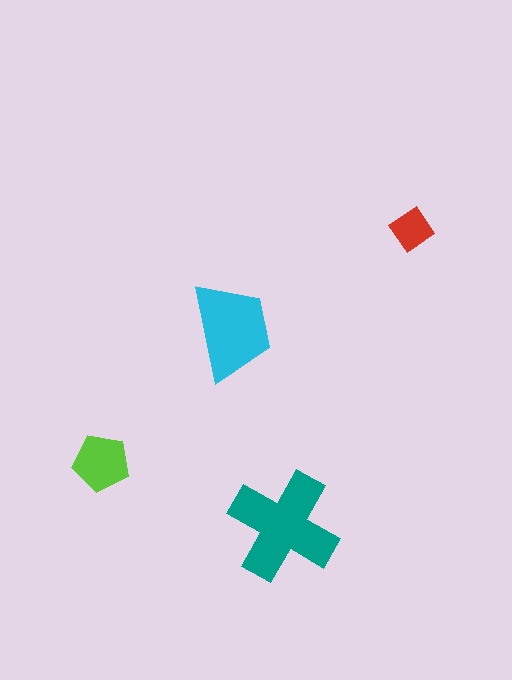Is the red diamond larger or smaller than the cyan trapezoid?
Smaller.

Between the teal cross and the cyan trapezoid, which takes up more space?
The teal cross.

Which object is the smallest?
The red diamond.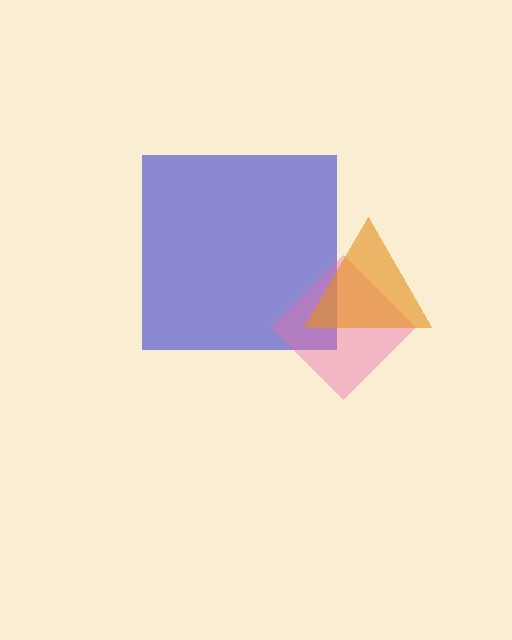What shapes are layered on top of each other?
The layered shapes are: a blue square, a pink diamond, an orange triangle.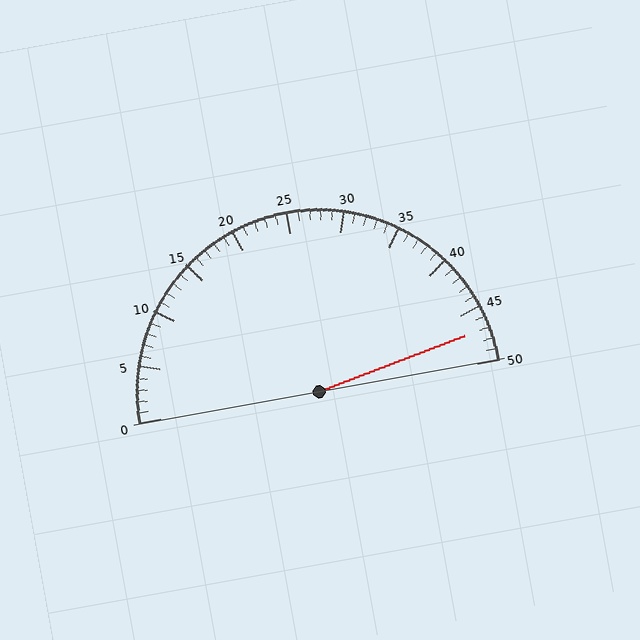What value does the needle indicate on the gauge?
The needle indicates approximately 47.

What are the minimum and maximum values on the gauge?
The gauge ranges from 0 to 50.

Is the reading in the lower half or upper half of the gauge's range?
The reading is in the upper half of the range (0 to 50).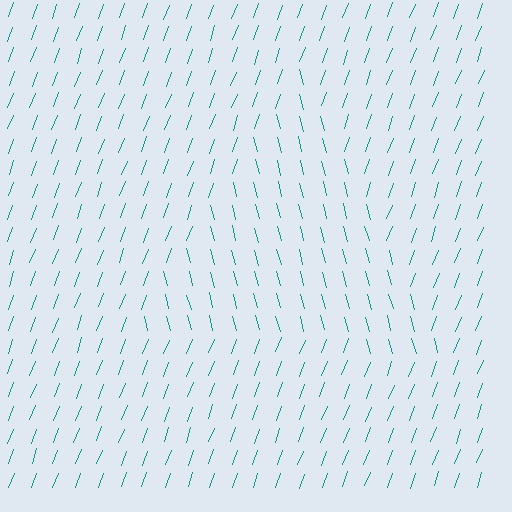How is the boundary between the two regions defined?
The boundary is defined purely by a change in line orientation (approximately 35 degrees difference). All lines are the same color and thickness.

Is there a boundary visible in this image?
Yes, there is a texture boundary formed by a change in line orientation.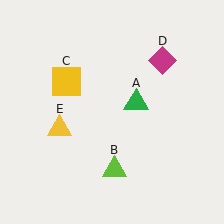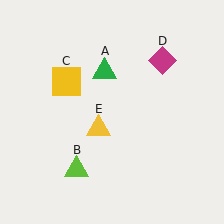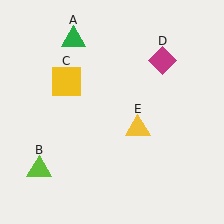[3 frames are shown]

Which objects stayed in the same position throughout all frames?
Yellow square (object C) and magenta diamond (object D) remained stationary.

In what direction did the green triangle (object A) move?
The green triangle (object A) moved up and to the left.